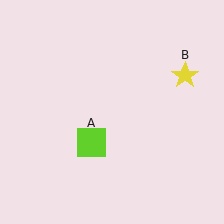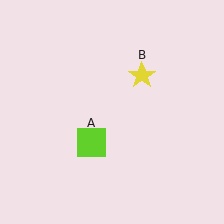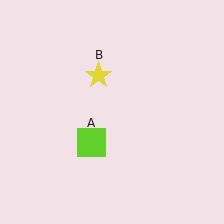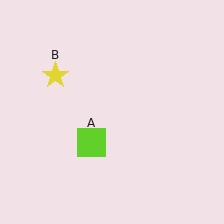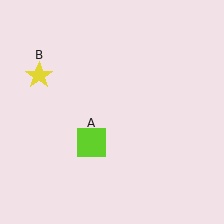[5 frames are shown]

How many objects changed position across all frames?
1 object changed position: yellow star (object B).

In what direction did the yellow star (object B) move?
The yellow star (object B) moved left.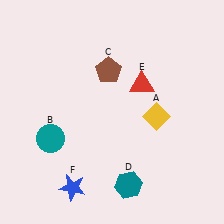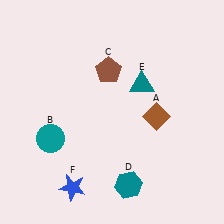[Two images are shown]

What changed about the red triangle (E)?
In Image 1, E is red. In Image 2, it changed to teal.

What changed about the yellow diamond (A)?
In Image 1, A is yellow. In Image 2, it changed to brown.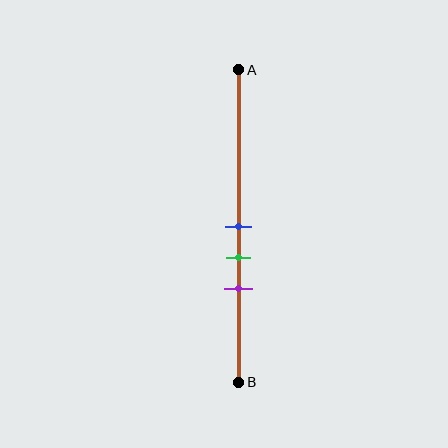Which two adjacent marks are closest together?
The blue and green marks are the closest adjacent pair.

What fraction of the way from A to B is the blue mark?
The blue mark is approximately 50% (0.5) of the way from A to B.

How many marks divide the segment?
There are 3 marks dividing the segment.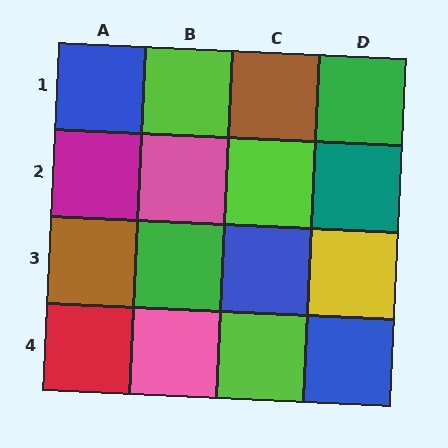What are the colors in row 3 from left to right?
Brown, green, blue, yellow.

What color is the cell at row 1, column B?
Lime.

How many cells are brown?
2 cells are brown.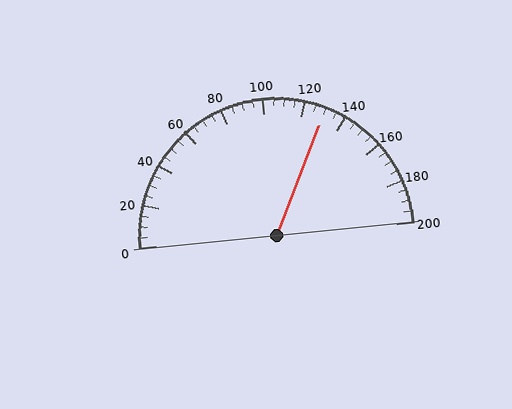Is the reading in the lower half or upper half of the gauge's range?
The reading is in the upper half of the range (0 to 200).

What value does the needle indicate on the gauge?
The needle indicates approximately 130.